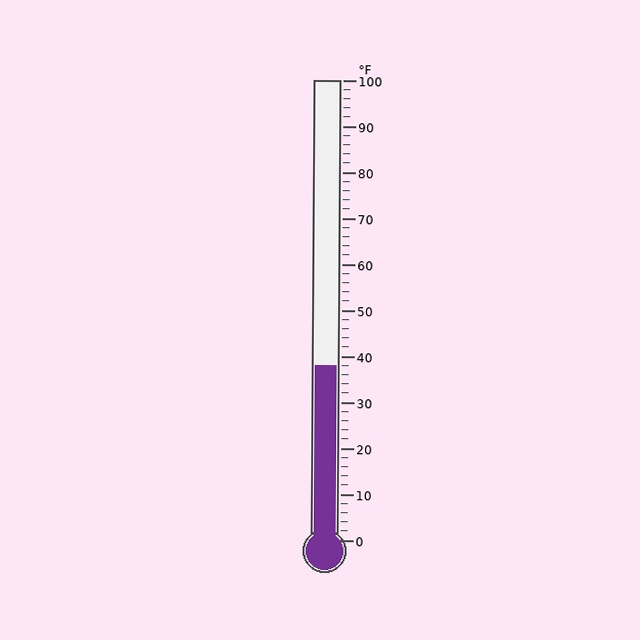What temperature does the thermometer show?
The thermometer shows approximately 38°F.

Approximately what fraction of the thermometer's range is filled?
The thermometer is filled to approximately 40% of its range.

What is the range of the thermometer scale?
The thermometer scale ranges from 0°F to 100°F.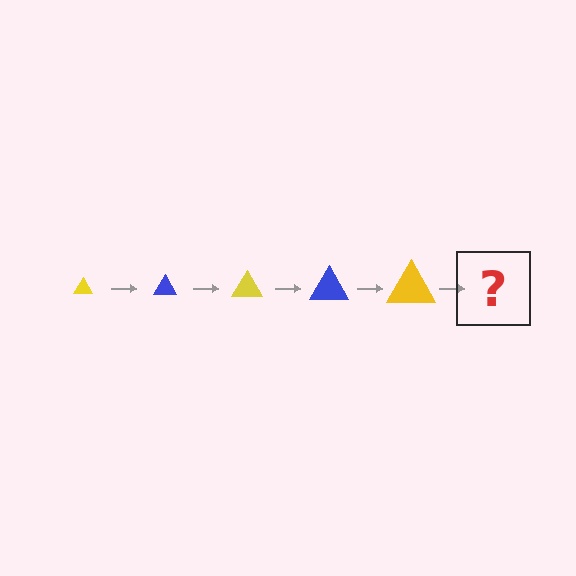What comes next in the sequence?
The next element should be a blue triangle, larger than the previous one.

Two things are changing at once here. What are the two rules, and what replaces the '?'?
The two rules are that the triangle grows larger each step and the color cycles through yellow and blue. The '?' should be a blue triangle, larger than the previous one.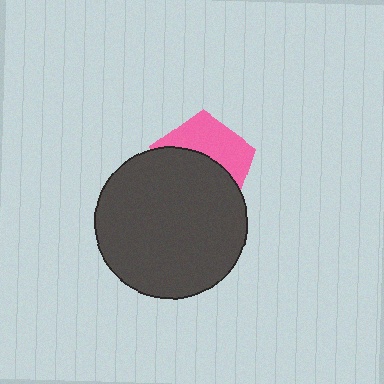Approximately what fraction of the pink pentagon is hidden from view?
Roughly 58% of the pink pentagon is hidden behind the dark gray circle.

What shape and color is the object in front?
The object in front is a dark gray circle.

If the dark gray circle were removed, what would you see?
You would see the complete pink pentagon.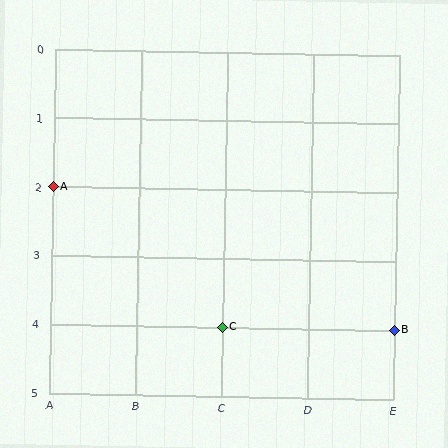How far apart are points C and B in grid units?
Points C and B are 2 columns apart.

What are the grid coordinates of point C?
Point C is at grid coordinates (C, 4).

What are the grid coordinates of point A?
Point A is at grid coordinates (A, 2).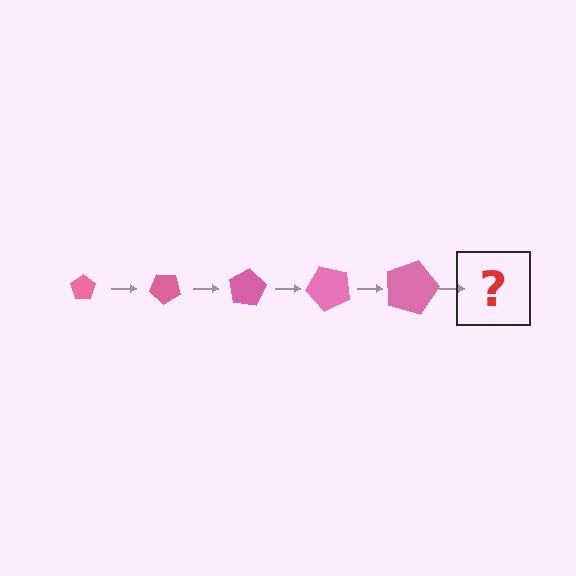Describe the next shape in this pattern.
It should be a pentagon, larger than the previous one and rotated 200 degrees from the start.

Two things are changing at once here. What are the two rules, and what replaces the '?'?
The two rules are that the pentagon grows larger each step and it rotates 40 degrees each step. The '?' should be a pentagon, larger than the previous one and rotated 200 degrees from the start.